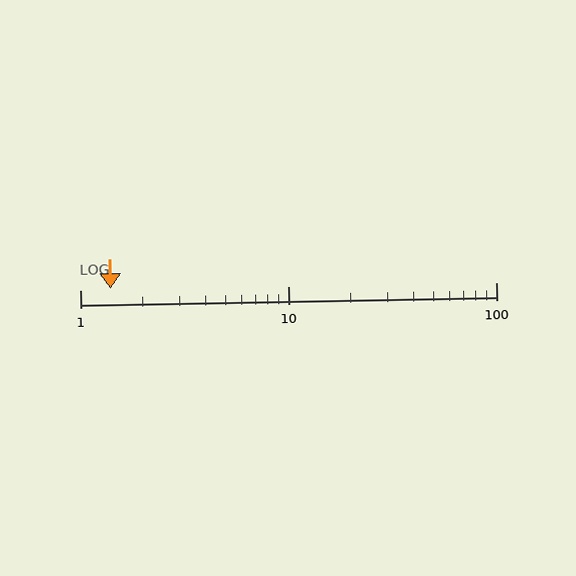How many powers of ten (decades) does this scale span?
The scale spans 2 decades, from 1 to 100.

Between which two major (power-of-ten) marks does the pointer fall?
The pointer is between 1 and 10.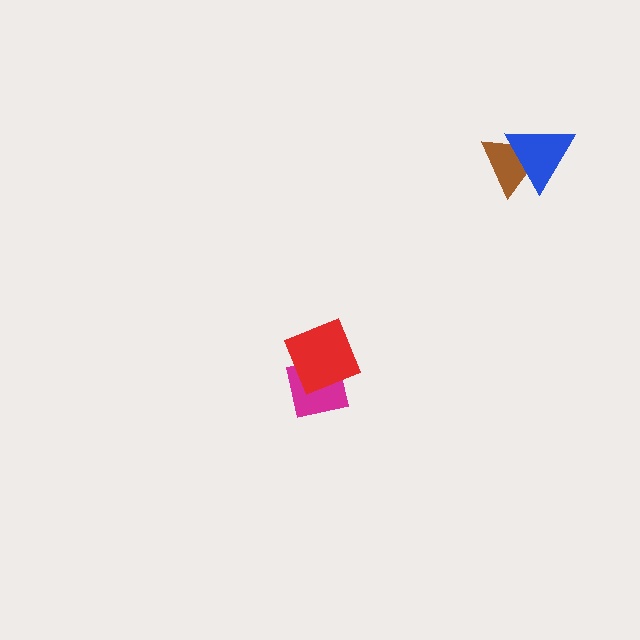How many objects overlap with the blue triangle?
1 object overlaps with the blue triangle.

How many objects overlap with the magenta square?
1 object overlaps with the magenta square.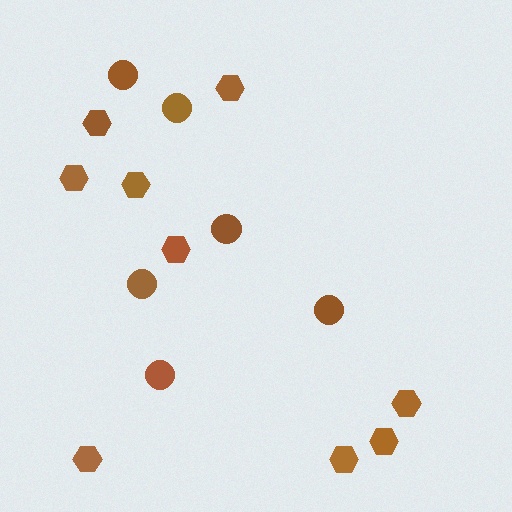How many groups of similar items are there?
There are 2 groups: one group of circles (6) and one group of hexagons (9).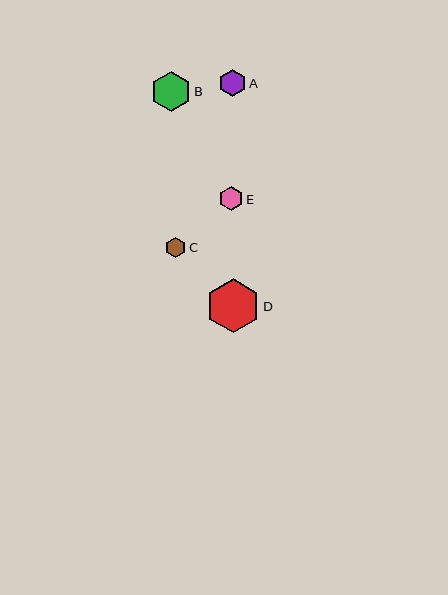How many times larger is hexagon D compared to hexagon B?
Hexagon D is approximately 1.3 times the size of hexagon B.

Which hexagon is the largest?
Hexagon D is the largest with a size of approximately 54 pixels.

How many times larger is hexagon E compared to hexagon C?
Hexagon E is approximately 1.2 times the size of hexagon C.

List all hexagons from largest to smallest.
From largest to smallest: D, B, A, E, C.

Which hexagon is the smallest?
Hexagon C is the smallest with a size of approximately 20 pixels.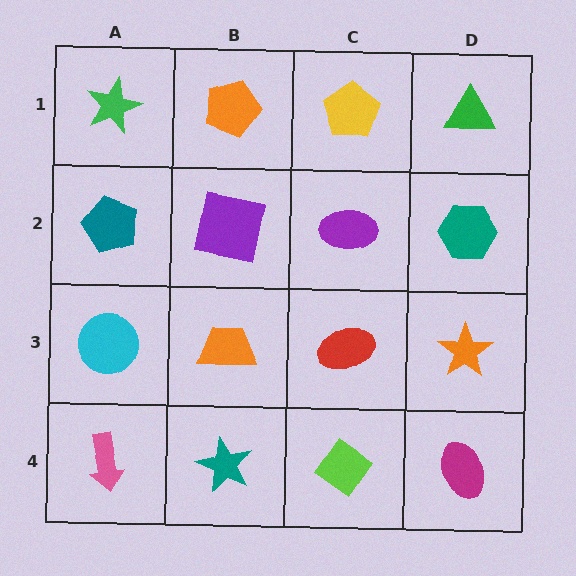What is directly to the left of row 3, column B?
A cyan circle.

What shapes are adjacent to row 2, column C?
A yellow pentagon (row 1, column C), a red ellipse (row 3, column C), a purple square (row 2, column B), a teal hexagon (row 2, column D).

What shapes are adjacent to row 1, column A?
A teal pentagon (row 2, column A), an orange pentagon (row 1, column B).